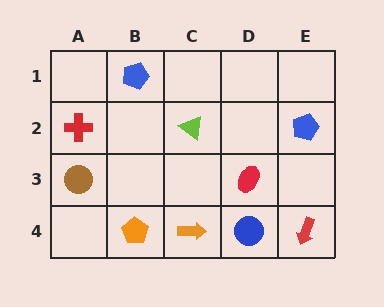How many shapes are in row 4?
4 shapes.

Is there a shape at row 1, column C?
No, that cell is empty.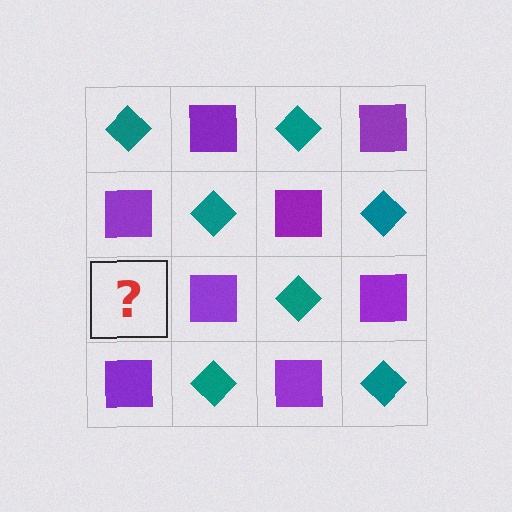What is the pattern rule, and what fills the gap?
The rule is that it alternates teal diamond and purple square in a checkerboard pattern. The gap should be filled with a teal diamond.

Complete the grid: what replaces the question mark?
The question mark should be replaced with a teal diamond.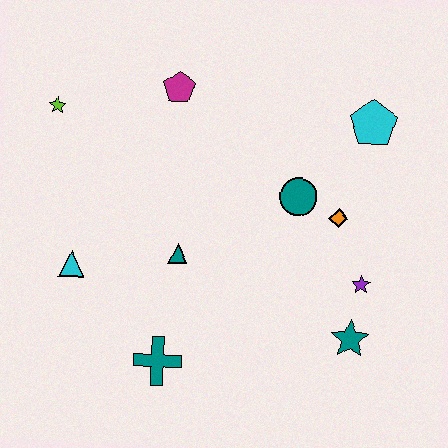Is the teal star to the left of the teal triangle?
No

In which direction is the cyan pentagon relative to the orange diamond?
The cyan pentagon is above the orange diamond.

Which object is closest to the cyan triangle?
The teal triangle is closest to the cyan triangle.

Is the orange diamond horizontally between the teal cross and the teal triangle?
No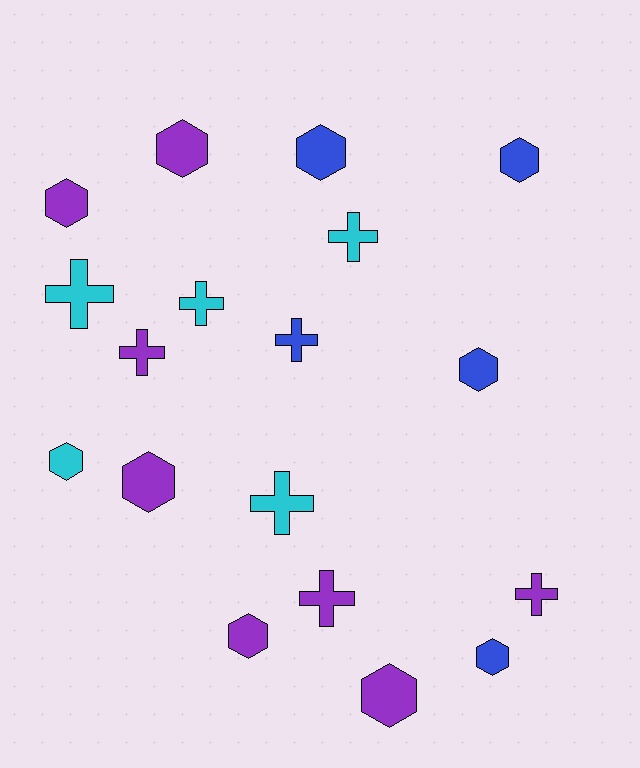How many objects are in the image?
There are 18 objects.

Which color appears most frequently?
Purple, with 8 objects.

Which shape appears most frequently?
Hexagon, with 10 objects.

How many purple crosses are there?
There are 3 purple crosses.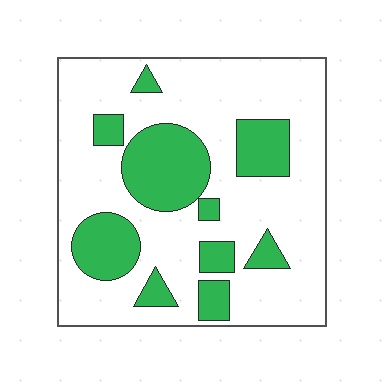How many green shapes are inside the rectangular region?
10.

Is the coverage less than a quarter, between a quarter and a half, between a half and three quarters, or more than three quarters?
Between a quarter and a half.